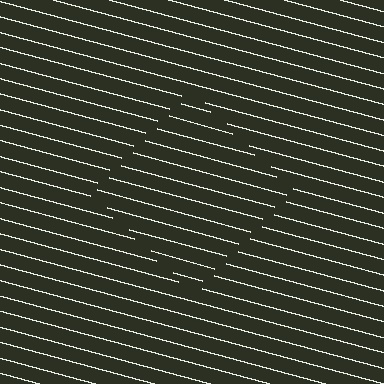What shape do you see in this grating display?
An illusory square. The interior of the shape contains the same grating, shifted by half a period — the contour is defined by the phase discontinuity where line-ends from the inner and outer gratings abut.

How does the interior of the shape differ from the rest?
The interior of the shape contains the same grating, shifted by half a period — the contour is defined by the phase discontinuity where line-ends from the inner and outer gratings abut.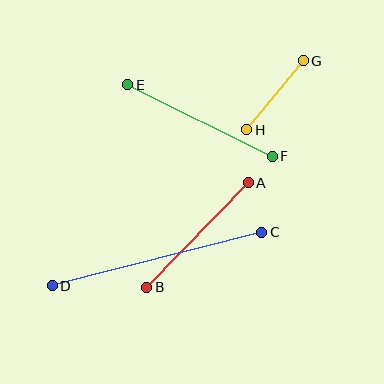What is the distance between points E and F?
The distance is approximately 161 pixels.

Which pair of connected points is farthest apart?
Points C and D are farthest apart.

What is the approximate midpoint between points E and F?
The midpoint is at approximately (200, 120) pixels.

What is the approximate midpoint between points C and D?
The midpoint is at approximately (157, 259) pixels.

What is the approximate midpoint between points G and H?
The midpoint is at approximately (275, 95) pixels.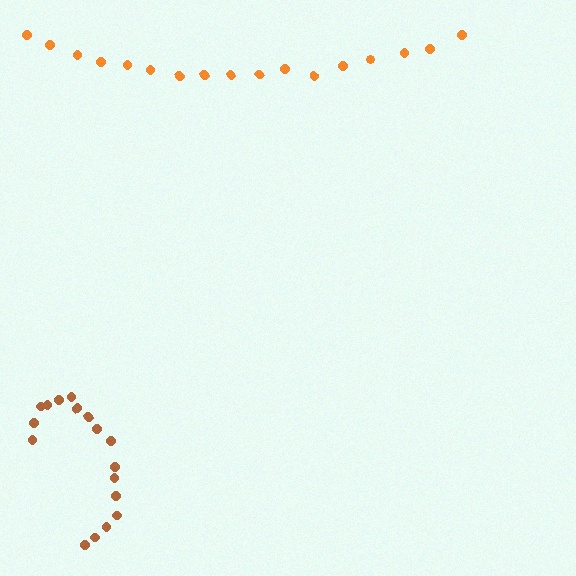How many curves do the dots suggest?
There are 2 distinct paths.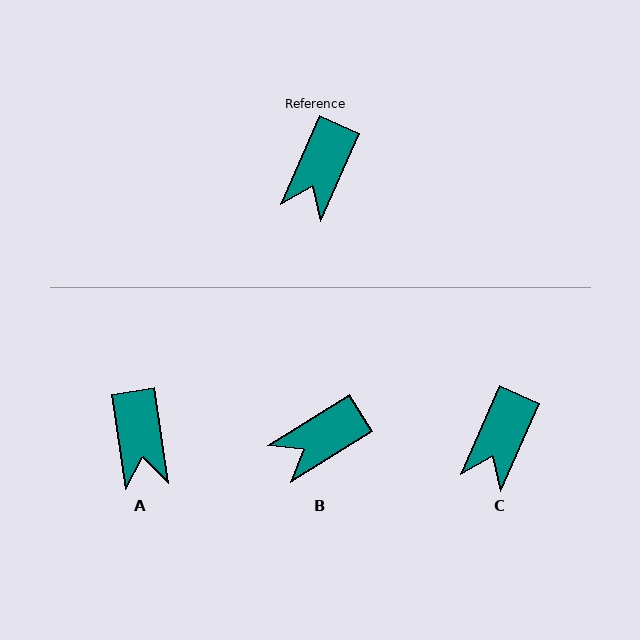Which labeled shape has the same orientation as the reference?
C.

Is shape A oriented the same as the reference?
No, it is off by about 32 degrees.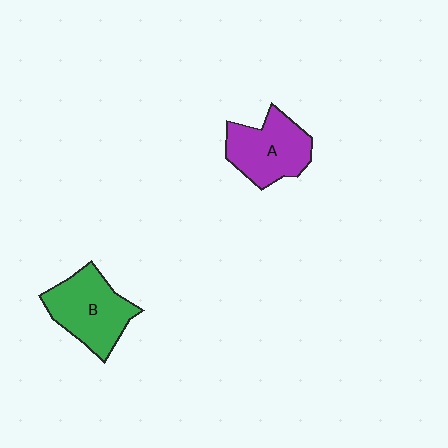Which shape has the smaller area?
Shape A (purple).